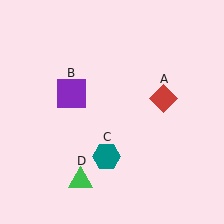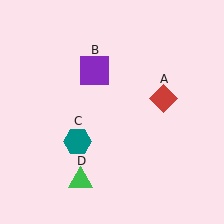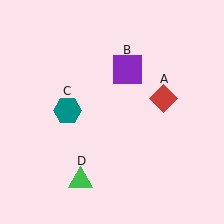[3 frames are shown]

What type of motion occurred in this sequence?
The purple square (object B), teal hexagon (object C) rotated clockwise around the center of the scene.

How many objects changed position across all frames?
2 objects changed position: purple square (object B), teal hexagon (object C).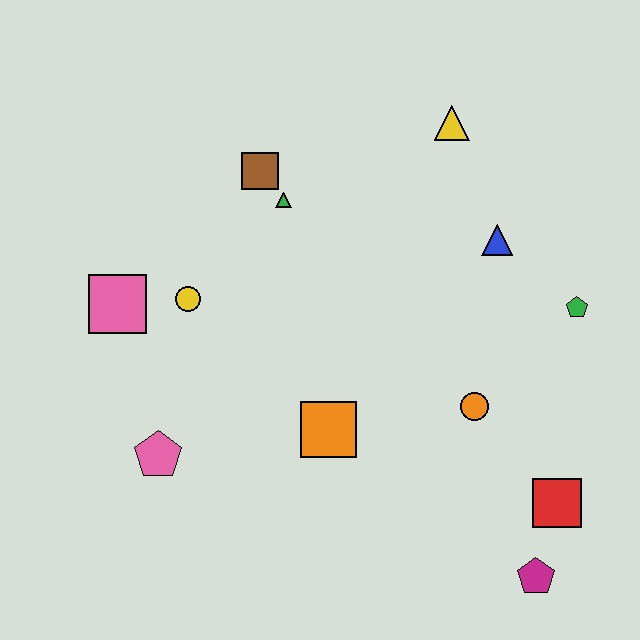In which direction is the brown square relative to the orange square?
The brown square is above the orange square.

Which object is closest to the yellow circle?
The pink square is closest to the yellow circle.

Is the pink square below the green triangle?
Yes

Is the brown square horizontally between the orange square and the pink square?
Yes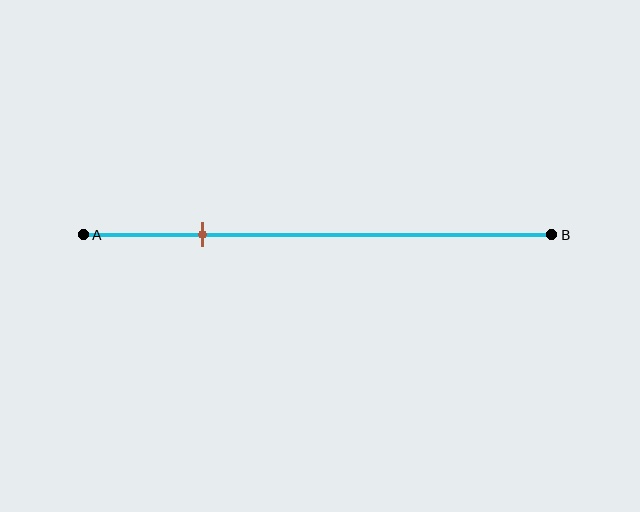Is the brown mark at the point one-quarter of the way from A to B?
Yes, the mark is approximately at the one-quarter point.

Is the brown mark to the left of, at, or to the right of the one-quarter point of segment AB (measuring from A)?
The brown mark is approximately at the one-quarter point of segment AB.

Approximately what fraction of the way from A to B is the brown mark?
The brown mark is approximately 25% of the way from A to B.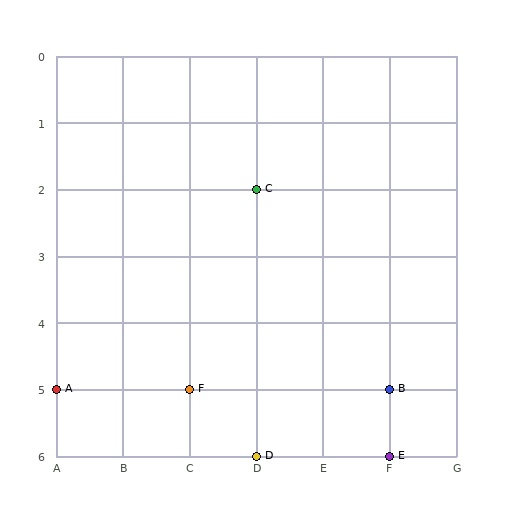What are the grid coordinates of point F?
Point F is at grid coordinates (C, 5).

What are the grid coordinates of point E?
Point E is at grid coordinates (F, 6).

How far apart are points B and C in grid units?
Points B and C are 2 columns and 3 rows apart (about 3.6 grid units diagonally).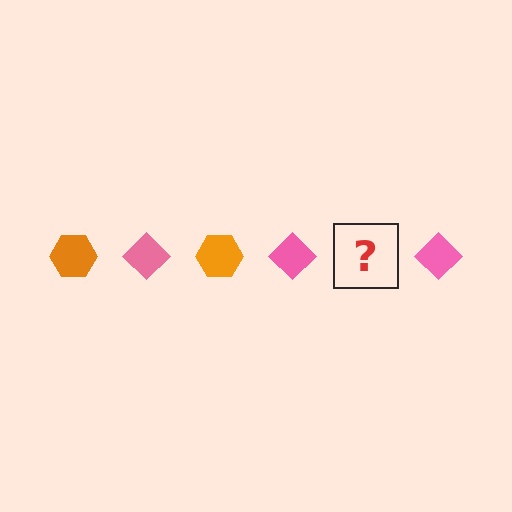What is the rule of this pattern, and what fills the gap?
The rule is that the pattern alternates between orange hexagon and pink diamond. The gap should be filled with an orange hexagon.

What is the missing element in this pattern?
The missing element is an orange hexagon.